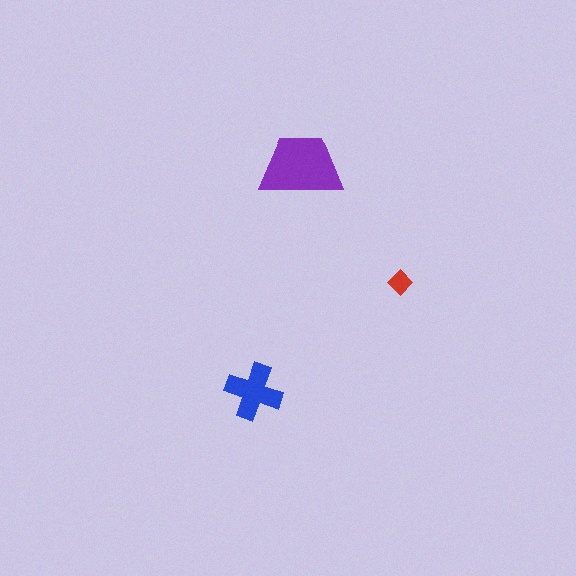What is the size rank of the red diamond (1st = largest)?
3rd.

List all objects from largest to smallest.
The purple trapezoid, the blue cross, the red diamond.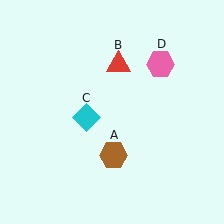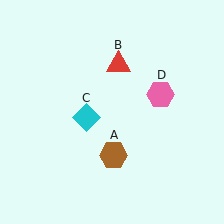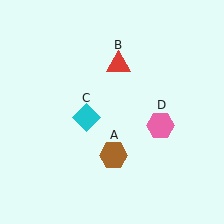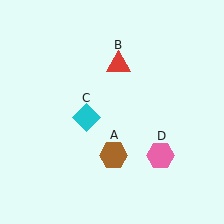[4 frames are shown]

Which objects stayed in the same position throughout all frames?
Brown hexagon (object A) and red triangle (object B) and cyan diamond (object C) remained stationary.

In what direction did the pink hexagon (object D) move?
The pink hexagon (object D) moved down.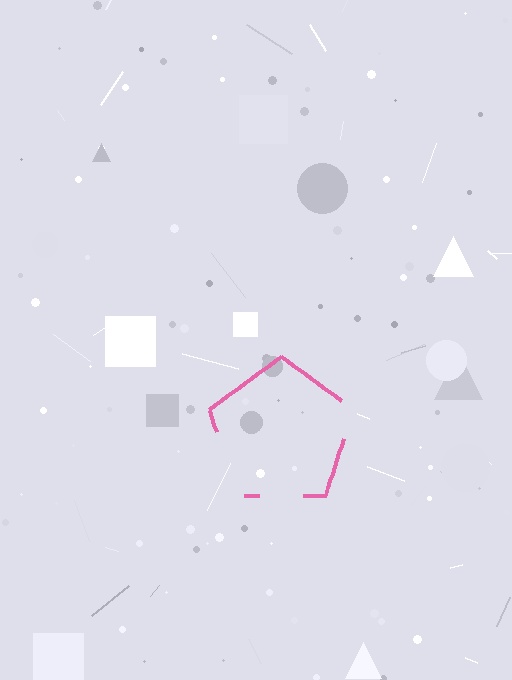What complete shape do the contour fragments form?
The contour fragments form a pentagon.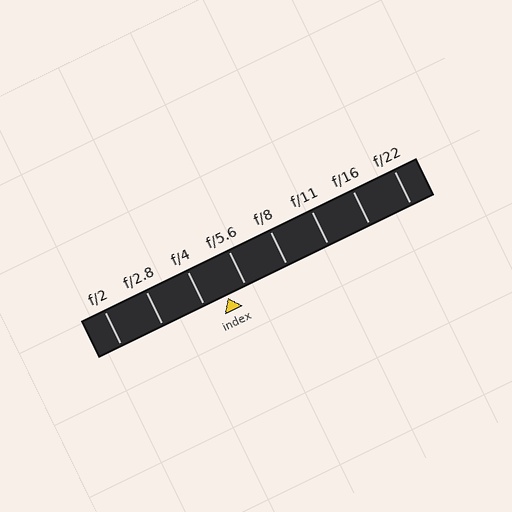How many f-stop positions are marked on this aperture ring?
There are 8 f-stop positions marked.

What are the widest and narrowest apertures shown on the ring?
The widest aperture shown is f/2 and the narrowest is f/22.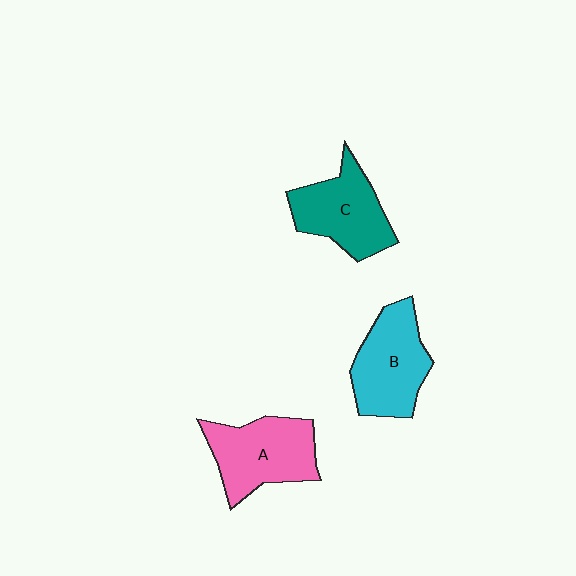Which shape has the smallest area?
Shape C (teal).